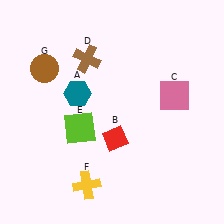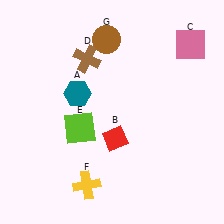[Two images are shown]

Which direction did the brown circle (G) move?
The brown circle (G) moved right.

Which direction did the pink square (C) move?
The pink square (C) moved up.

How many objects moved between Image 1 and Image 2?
2 objects moved between the two images.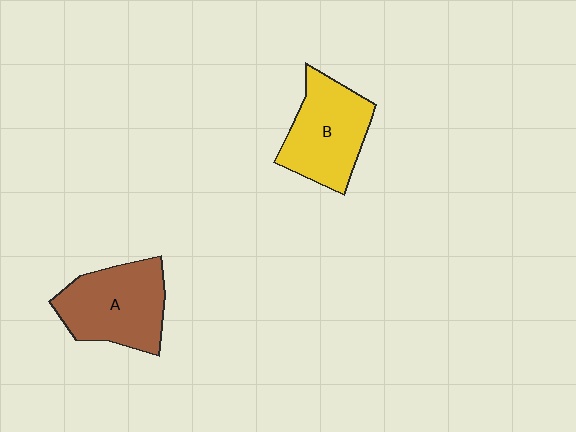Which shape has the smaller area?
Shape B (yellow).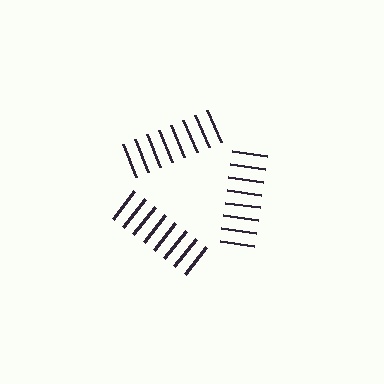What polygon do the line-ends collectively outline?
An illusory triangle — the line segments terminate on its edges but no continuous stroke is drawn.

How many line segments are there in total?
24 — 8 along each of the 3 edges.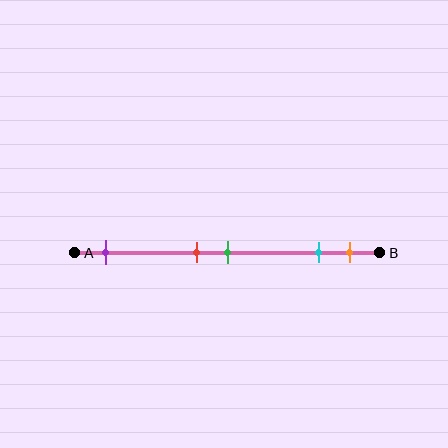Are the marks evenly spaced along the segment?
No, the marks are not evenly spaced.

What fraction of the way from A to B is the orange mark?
The orange mark is approximately 90% (0.9) of the way from A to B.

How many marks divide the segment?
There are 5 marks dividing the segment.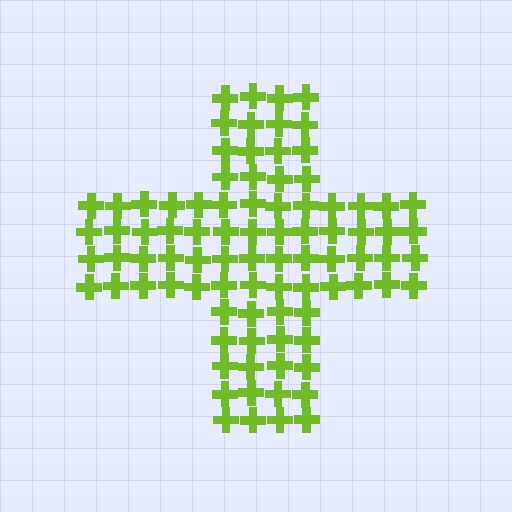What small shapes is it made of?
It is made of small crosses.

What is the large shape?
The large shape is a cross.